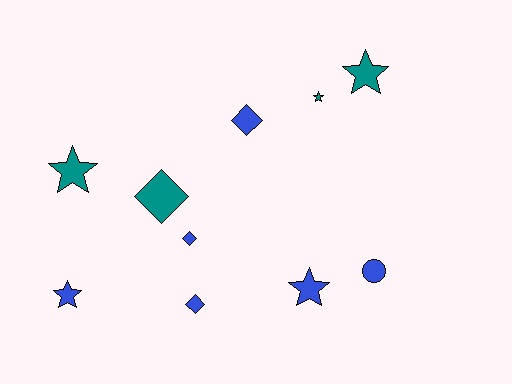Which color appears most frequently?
Blue, with 6 objects.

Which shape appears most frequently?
Star, with 5 objects.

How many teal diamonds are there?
There is 1 teal diamond.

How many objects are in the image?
There are 10 objects.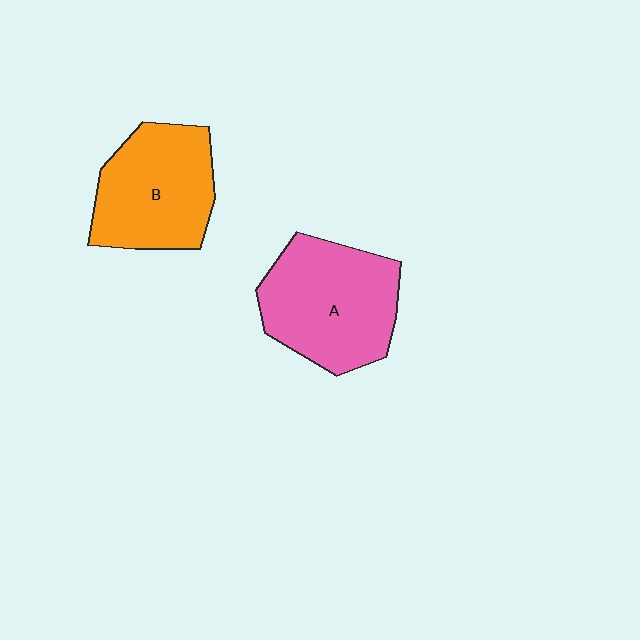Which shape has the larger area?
Shape A (pink).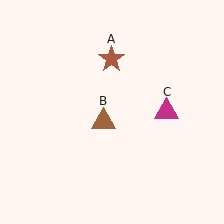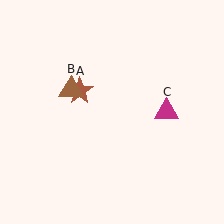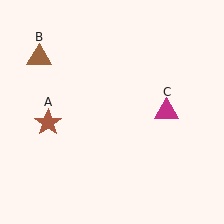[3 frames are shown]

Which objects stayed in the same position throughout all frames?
Magenta triangle (object C) remained stationary.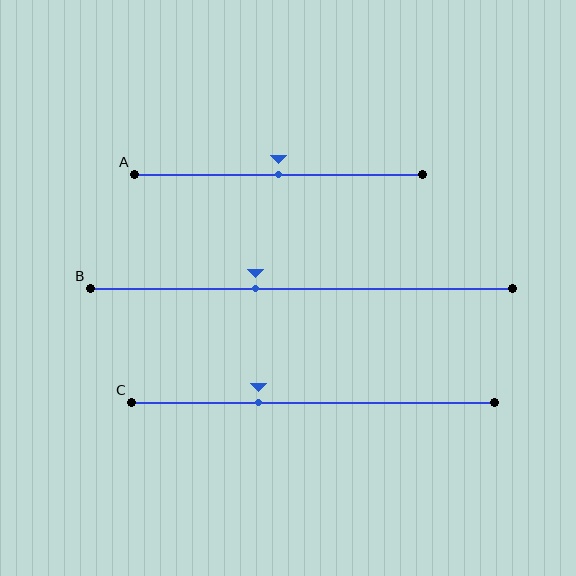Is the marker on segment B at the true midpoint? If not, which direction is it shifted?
No, the marker on segment B is shifted to the left by about 11% of the segment length.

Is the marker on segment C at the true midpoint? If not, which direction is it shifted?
No, the marker on segment C is shifted to the left by about 15% of the segment length.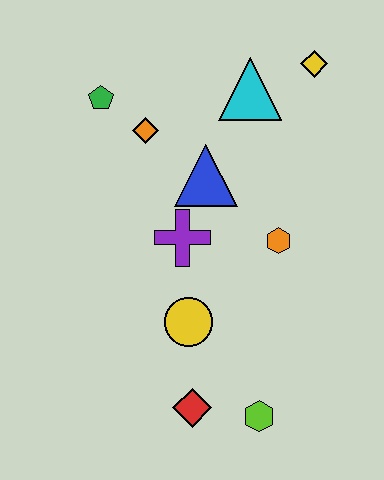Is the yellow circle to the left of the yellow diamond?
Yes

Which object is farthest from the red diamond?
The yellow diamond is farthest from the red diamond.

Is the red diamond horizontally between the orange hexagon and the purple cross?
Yes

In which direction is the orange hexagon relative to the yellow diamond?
The orange hexagon is below the yellow diamond.